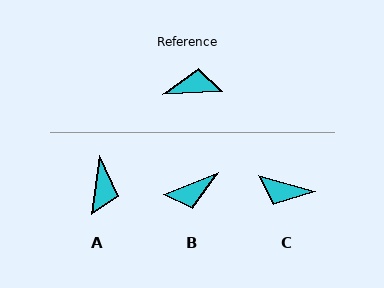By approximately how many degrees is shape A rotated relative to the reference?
Approximately 102 degrees clockwise.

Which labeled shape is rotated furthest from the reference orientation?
B, about 162 degrees away.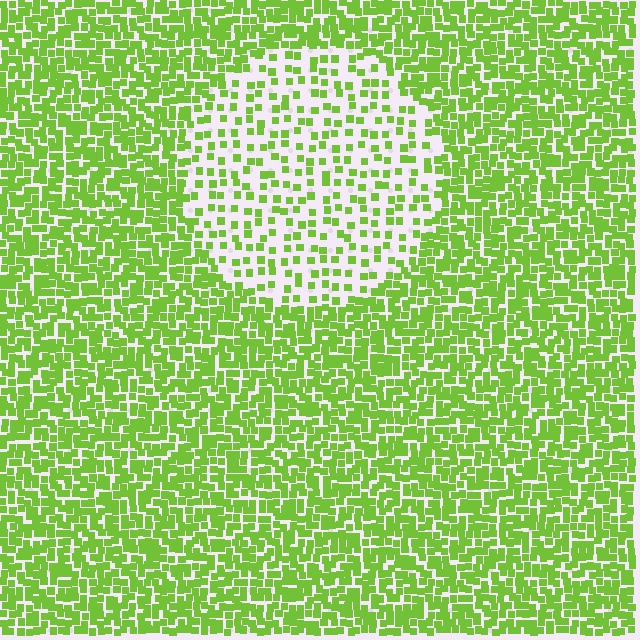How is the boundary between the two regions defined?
The boundary is defined by a change in element density (approximately 2.5x ratio). All elements are the same color, size, and shape.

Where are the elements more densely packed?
The elements are more densely packed outside the circle boundary.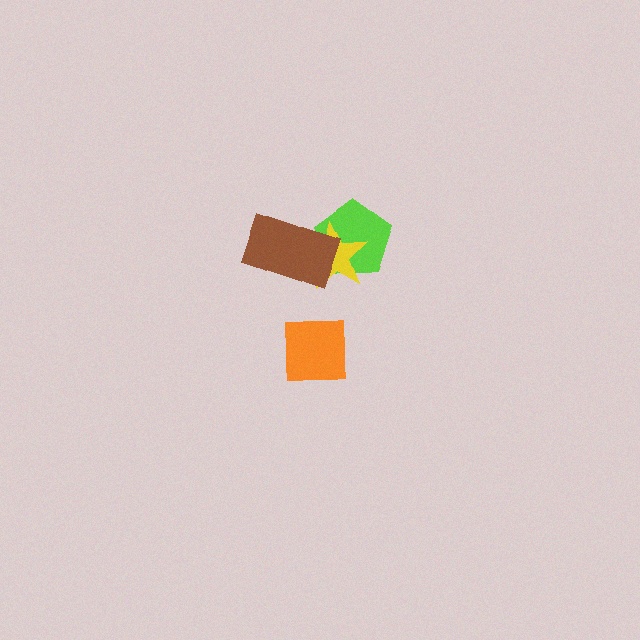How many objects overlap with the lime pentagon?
2 objects overlap with the lime pentagon.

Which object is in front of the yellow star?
The brown rectangle is in front of the yellow star.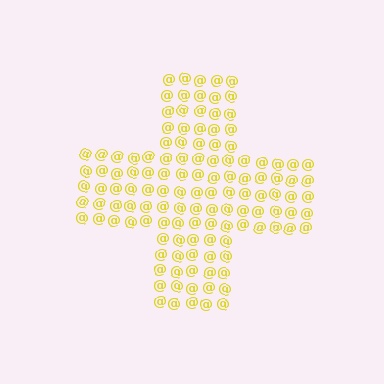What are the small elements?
The small elements are at signs.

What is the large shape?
The large shape is a cross.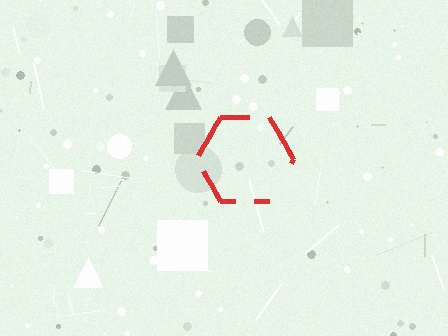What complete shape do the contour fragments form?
The contour fragments form a hexagon.